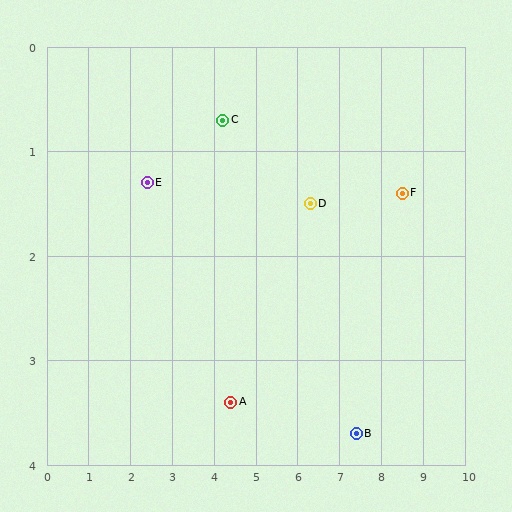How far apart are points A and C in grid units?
Points A and C are about 2.7 grid units apart.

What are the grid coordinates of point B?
Point B is at approximately (7.4, 3.7).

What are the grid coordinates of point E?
Point E is at approximately (2.4, 1.3).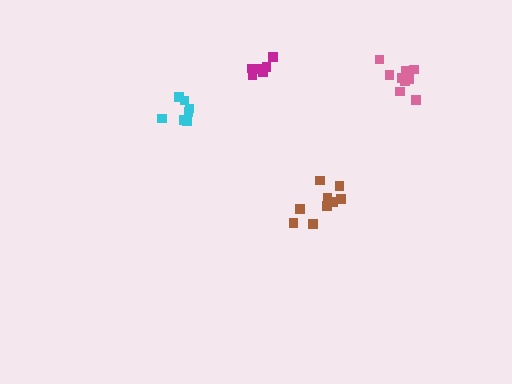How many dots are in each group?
Group 1: 9 dots, Group 2: 9 dots, Group 3: 6 dots, Group 4: 8 dots (32 total).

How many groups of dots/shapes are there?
There are 4 groups.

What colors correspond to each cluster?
The clusters are colored: pink, brown, magenta, cyan.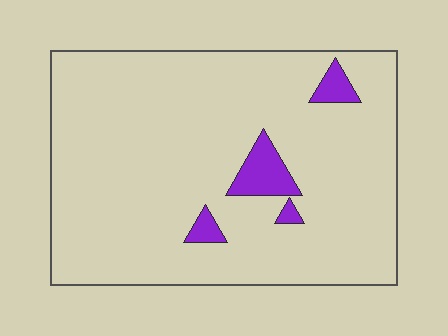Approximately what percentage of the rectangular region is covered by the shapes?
Approximately 5%.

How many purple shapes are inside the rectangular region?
4.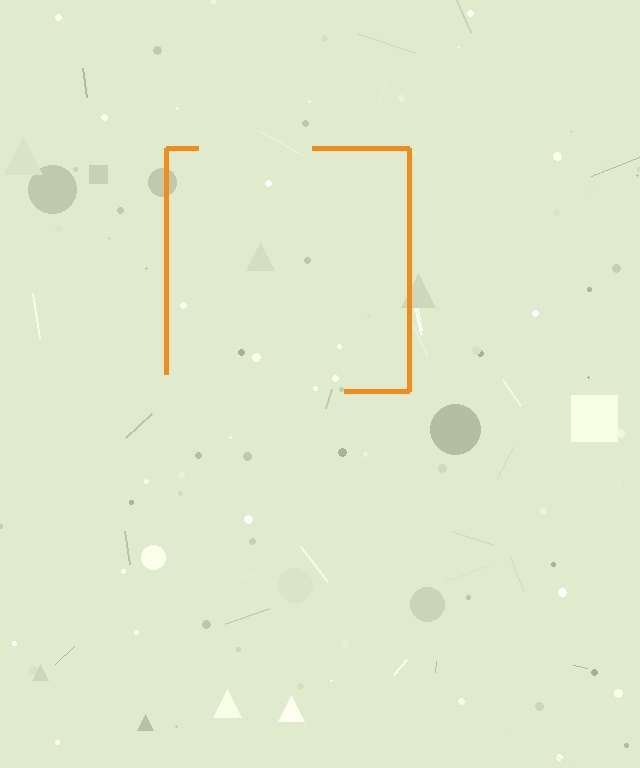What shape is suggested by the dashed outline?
The dashed outline suggests a square.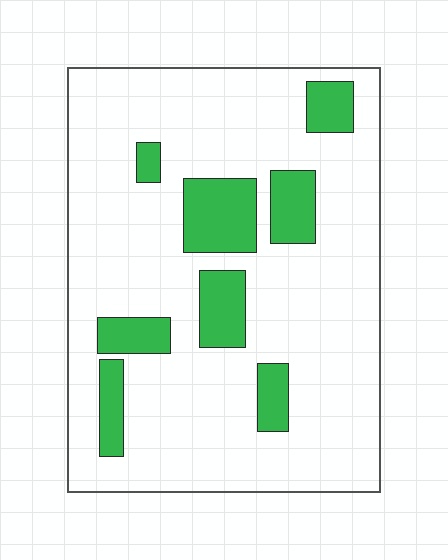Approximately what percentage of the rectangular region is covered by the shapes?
Approximately 20%.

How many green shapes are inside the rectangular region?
8.